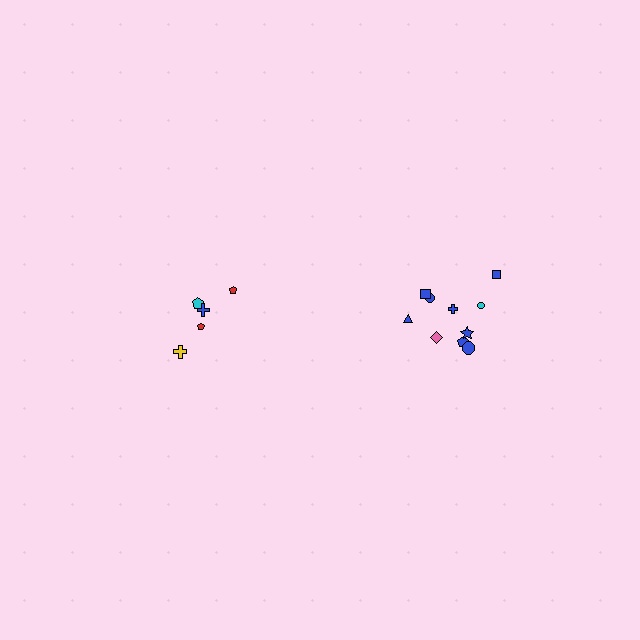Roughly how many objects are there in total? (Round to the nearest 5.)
Roughly 15 objects in total.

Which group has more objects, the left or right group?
The right group.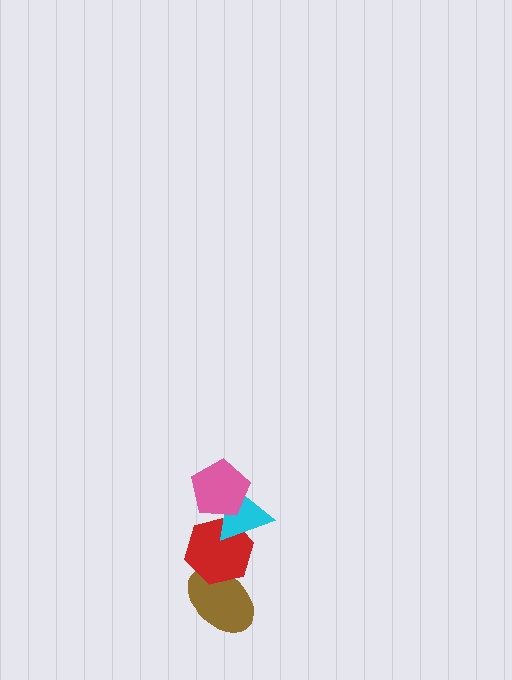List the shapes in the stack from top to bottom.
From top to bottom: the pink pentagon, the cyan triangle, the red hexagon, the brown ellipse.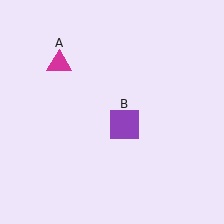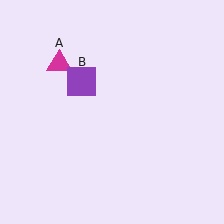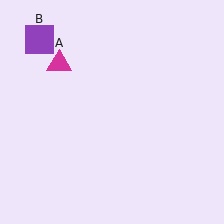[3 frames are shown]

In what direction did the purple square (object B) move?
The purple square (object B) moved up and to the left.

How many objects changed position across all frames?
1 object changed position: purple square (object B).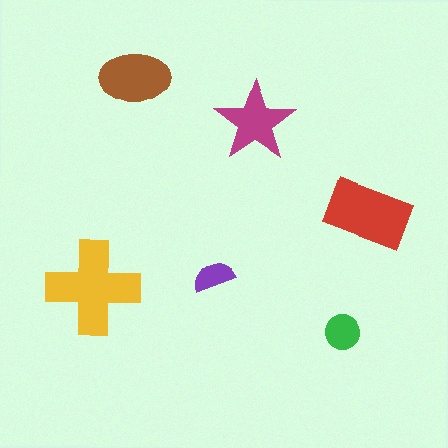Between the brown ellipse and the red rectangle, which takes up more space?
The red rectangle.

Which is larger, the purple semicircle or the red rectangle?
The red rectangle.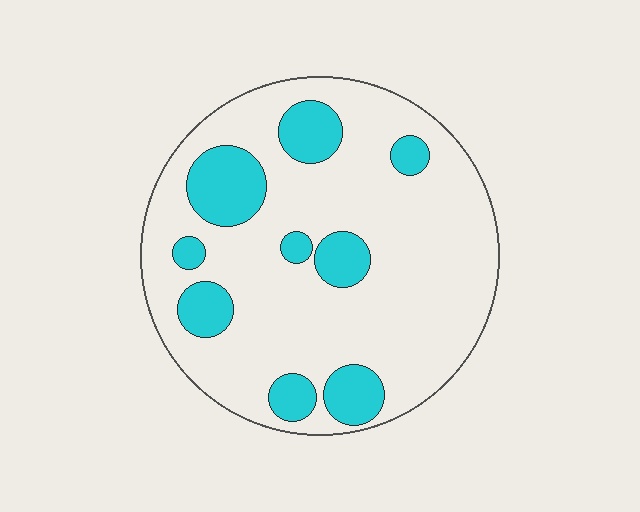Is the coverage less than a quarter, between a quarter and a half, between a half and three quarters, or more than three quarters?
Less than a quarter.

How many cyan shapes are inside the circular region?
9.